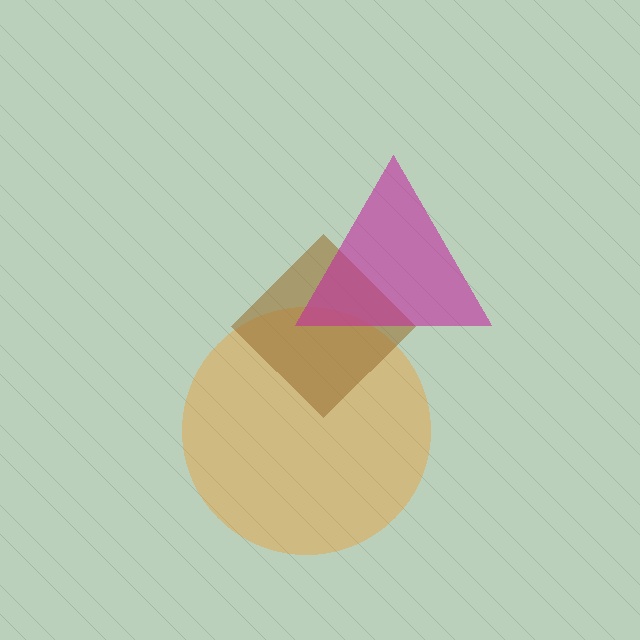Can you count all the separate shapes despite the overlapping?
Yes, there are 3 separate shapes.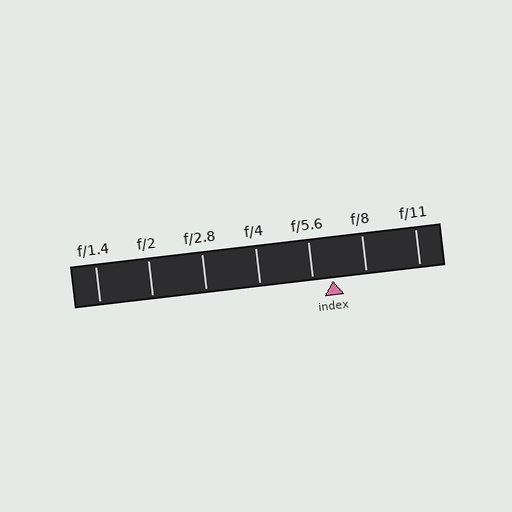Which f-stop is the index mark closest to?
The index mark is closest to f/5.6.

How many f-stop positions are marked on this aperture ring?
There are 7 f-stop positions marked.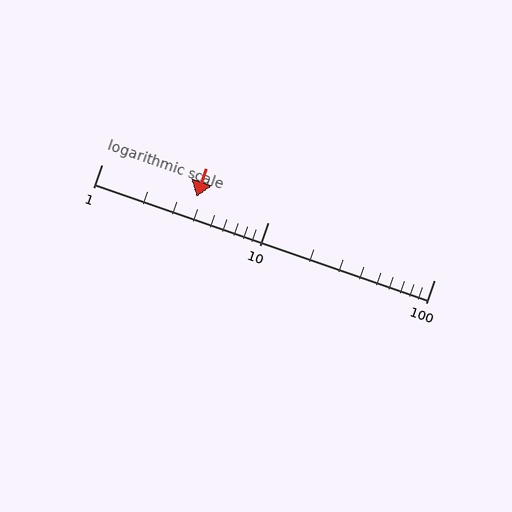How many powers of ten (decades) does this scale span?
The scale spans 2 decades, from 1 to 100.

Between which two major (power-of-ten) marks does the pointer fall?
The pointer is between 1 and 10.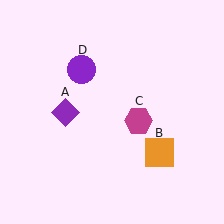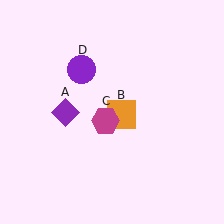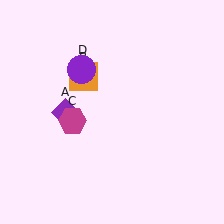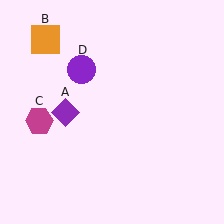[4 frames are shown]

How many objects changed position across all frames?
2 objects changed position: orange square (object B), magenta hexagon (object C).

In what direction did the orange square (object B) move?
The orange square (object B) moved up and to the left.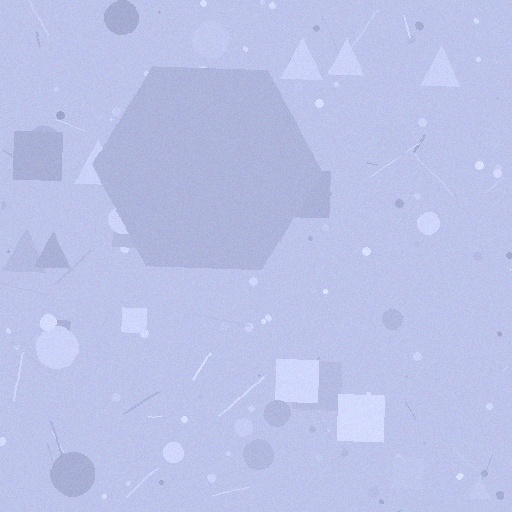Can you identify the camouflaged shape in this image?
The camouflaged shape is a hexagon.